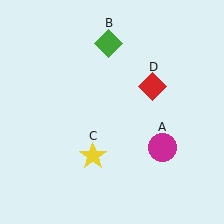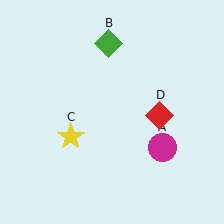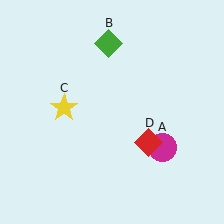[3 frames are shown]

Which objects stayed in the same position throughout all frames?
Magenta circle (object A) and green diamond (object B) remained stationary.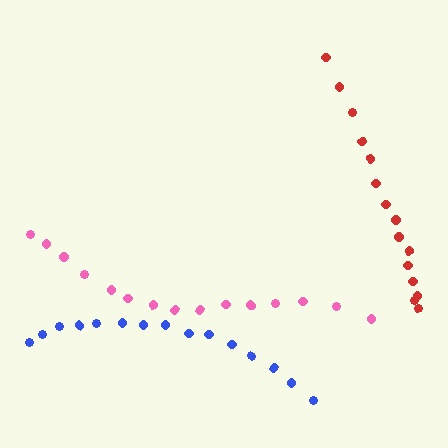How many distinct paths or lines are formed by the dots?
There are 3 distinct paths.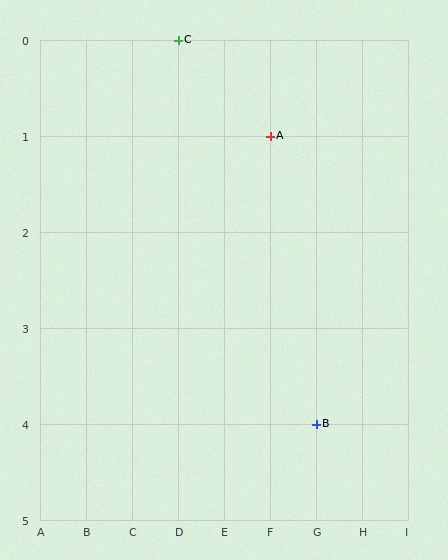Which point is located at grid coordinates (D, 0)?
Point C is at (D, 0).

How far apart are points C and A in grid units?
Points C and A are 2 columns and 1 row apart (about 2.2 grid units diagonally).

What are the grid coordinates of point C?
Point C is at grid coordinates (D, 0).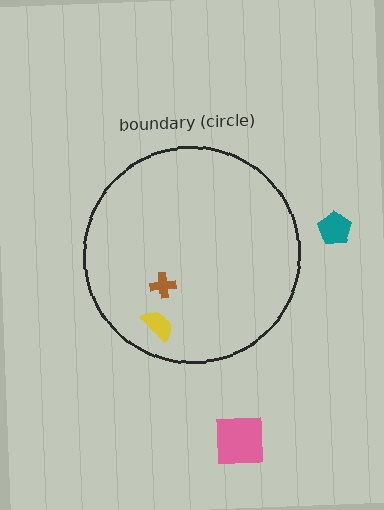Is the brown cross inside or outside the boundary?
Inside.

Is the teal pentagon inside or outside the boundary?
Outside.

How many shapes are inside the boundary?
2 inside, 2 outside.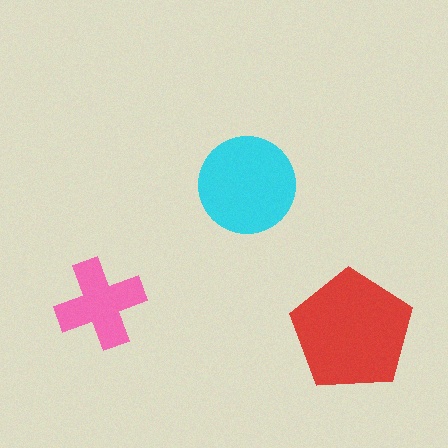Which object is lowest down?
The red pentagon is bottommost.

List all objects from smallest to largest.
The pink cross, the cyan circle, the red pentagon.